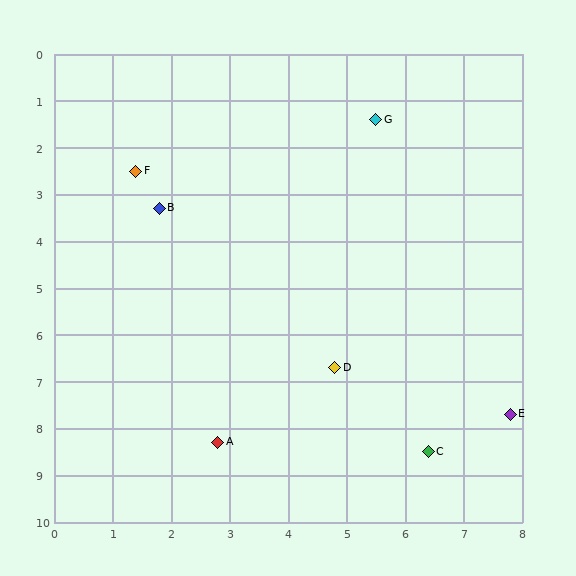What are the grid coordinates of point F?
Point F is at approximately (1.4, 2.5).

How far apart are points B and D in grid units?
Points B and D are about 4.5 grid units apart.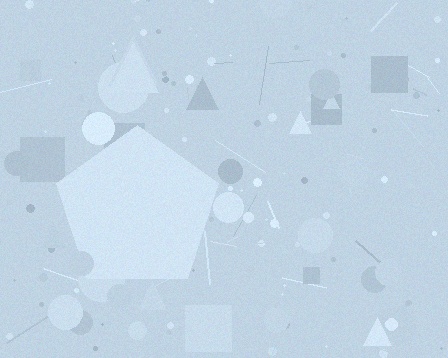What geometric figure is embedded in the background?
A pentagon is embedded in the background.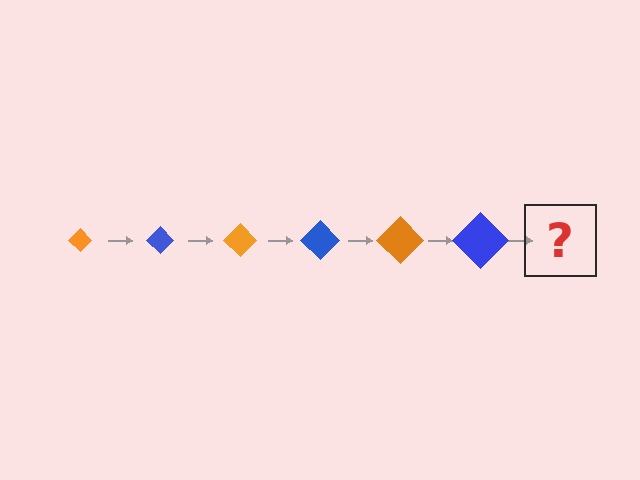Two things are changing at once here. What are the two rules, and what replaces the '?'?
The two rules are that the diamond grows larger each step and the color cycles through orange and blue. The '?' should be an orange diamond, larger than the previous one.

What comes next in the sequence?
The next element should be an orange diamond, larger than the previous one.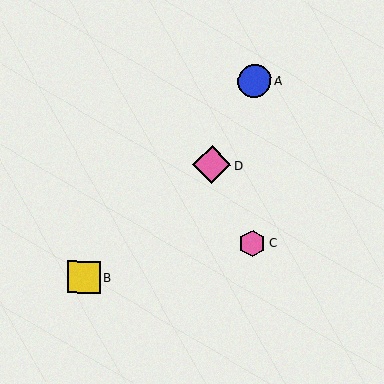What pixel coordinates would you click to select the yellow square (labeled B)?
Click at (84, 277) to select the yellow square B.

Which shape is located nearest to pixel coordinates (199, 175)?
The pink diamond (labeled D) at (212, 165) is nearest to that location.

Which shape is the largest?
The pink diamond (labeled D) is the largest.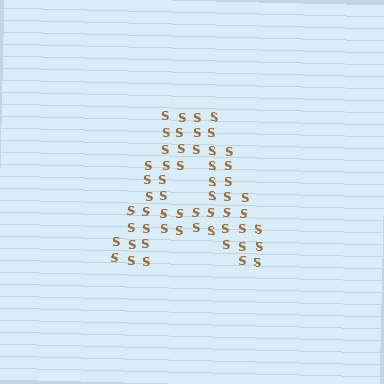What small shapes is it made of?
It is made of small letter S's.